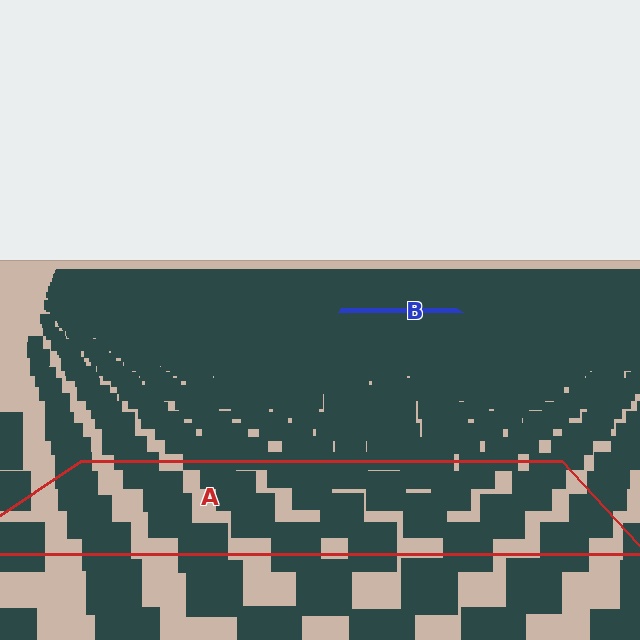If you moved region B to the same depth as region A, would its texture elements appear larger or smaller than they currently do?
They would appear larger. At a closer depth, the same texture elements are projected at a bigger on-screen size.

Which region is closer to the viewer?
Region A is closer. The texture elements there are larger and more spread out.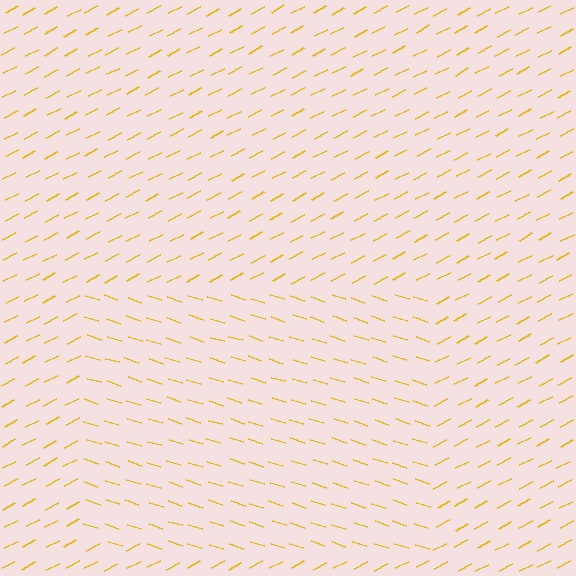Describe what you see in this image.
The image is filled with small yellow line segments. A rectangle region in the image has lines oriented differently from the surrounding lines, creating a visible texture boundary.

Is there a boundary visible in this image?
Yes, there is a texture boundary formed by a change in line orientation.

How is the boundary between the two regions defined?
The boundary is defined purely by a change in line orientation (approximately 45 degrees difference). All lines are the same color and thickness.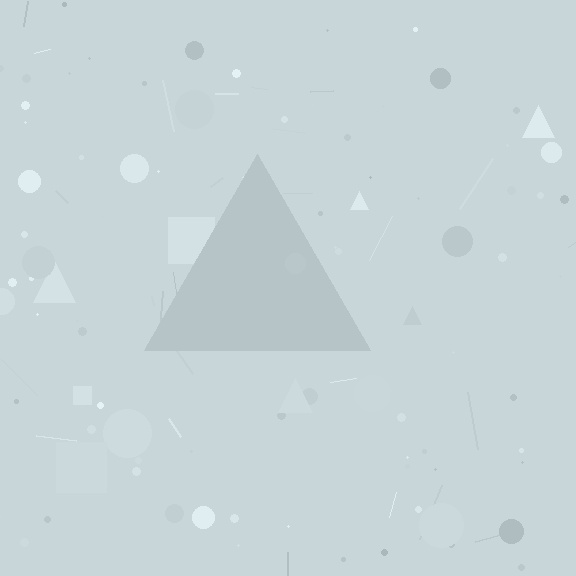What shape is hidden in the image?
A triangle is hidden in the image.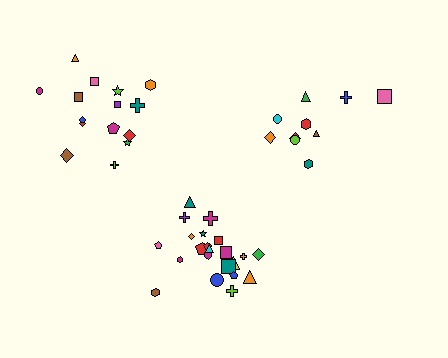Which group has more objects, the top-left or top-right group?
The top-left group.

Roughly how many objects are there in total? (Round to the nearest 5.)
Roughly 45 objects in total.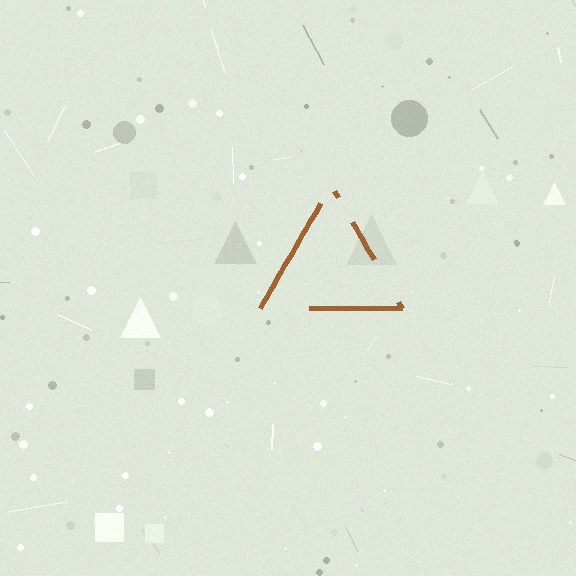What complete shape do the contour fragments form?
The contour fragments form a triangle.